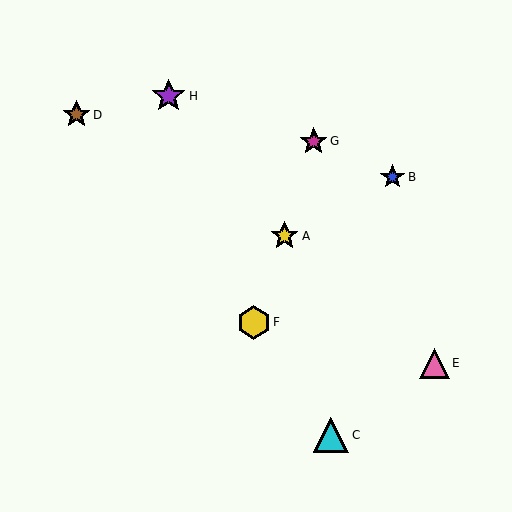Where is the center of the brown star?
The center of the brown star is at (77, 115).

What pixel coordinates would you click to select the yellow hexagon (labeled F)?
Click at (254, 322) to select the yellow hexagon F.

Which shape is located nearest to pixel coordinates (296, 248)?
The yellow star (labeled A) at (285, 236) is nearest to that location.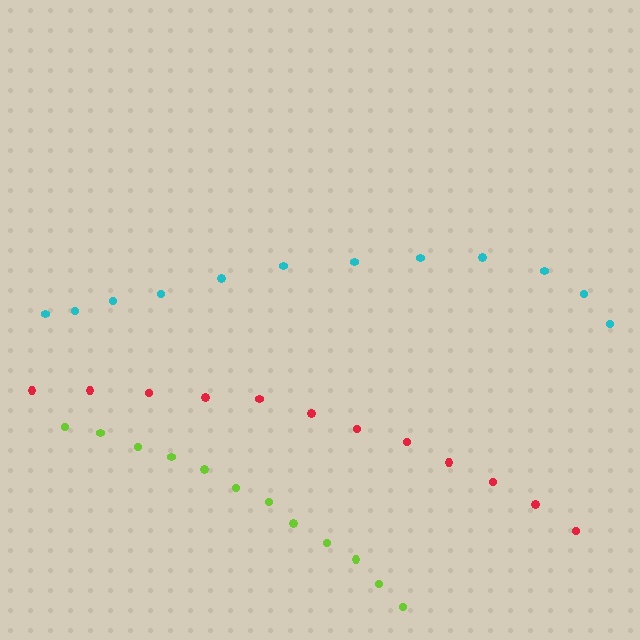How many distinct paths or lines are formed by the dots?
There are 3 distinct paths.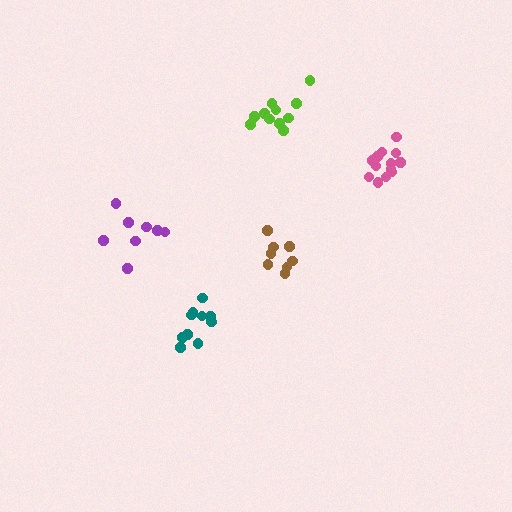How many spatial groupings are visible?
There are 5 spatial groupings.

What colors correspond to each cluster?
The clusters are colored: lime, purple, pink, brown, teal.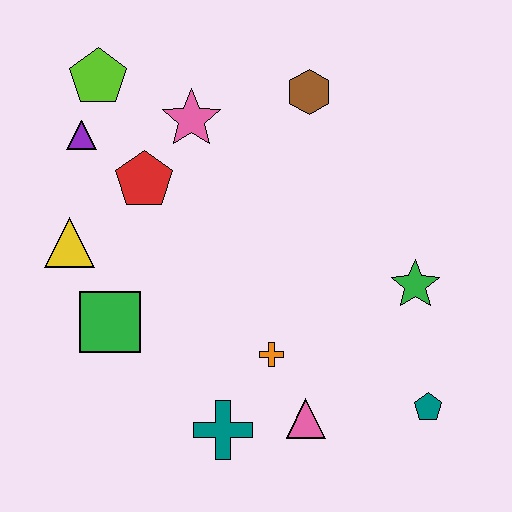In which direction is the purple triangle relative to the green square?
The purple triangle is above the green square.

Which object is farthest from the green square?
The teal pentagon is farthest from the green square.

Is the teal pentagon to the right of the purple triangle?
Yes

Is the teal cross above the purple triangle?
No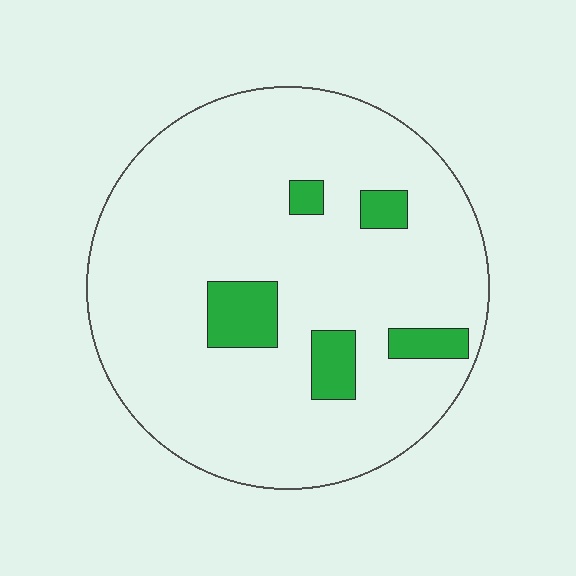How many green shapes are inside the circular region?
5.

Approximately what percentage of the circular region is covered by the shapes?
Approximately 10%.